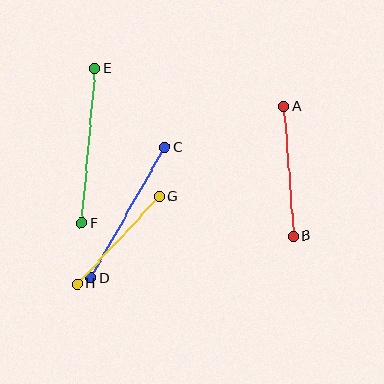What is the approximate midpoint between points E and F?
The midpoint is at approximately (88, 146) pixels.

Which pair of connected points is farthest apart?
Points E and F are farthest apart.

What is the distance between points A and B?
The distance is approximately 130 pixels.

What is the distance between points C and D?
The distance is approximately 150 pixels.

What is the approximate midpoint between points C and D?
The midpoint is at approximately (128, 213) pixels.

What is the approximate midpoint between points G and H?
The midpoint is at approximately (118, 240) pixels.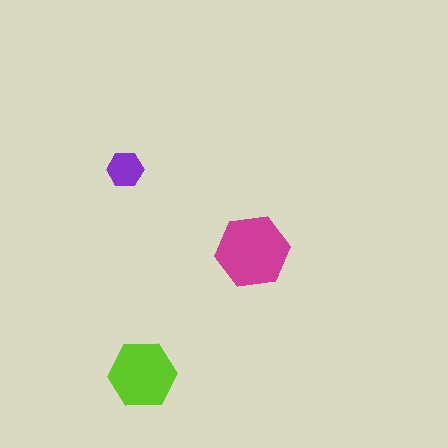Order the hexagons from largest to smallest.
the magenta one, the lime one, the purple one.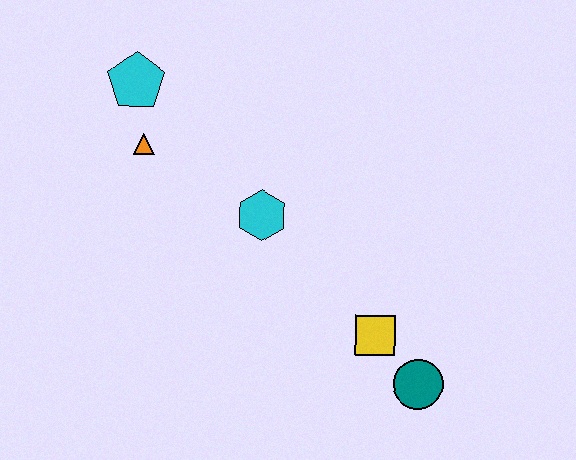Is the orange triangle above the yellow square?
Yes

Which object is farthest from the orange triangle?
The teal circle is farthest from the orange triangle.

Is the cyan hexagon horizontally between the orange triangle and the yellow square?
Yes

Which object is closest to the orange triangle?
The cyan pentagon is closest to the orange triangle.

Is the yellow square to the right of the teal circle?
No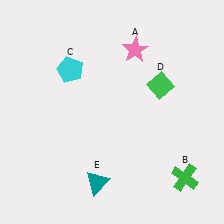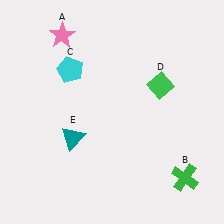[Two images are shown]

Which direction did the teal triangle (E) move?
The teal triangle (E) moved up.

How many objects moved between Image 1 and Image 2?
2 objects moved between the two images.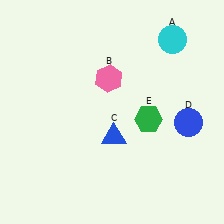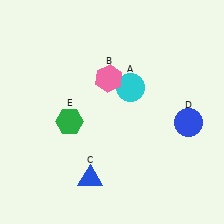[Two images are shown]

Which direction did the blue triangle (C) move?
The blue triangle (C) moved down.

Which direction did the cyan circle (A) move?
The cyan circle (A) moved down.